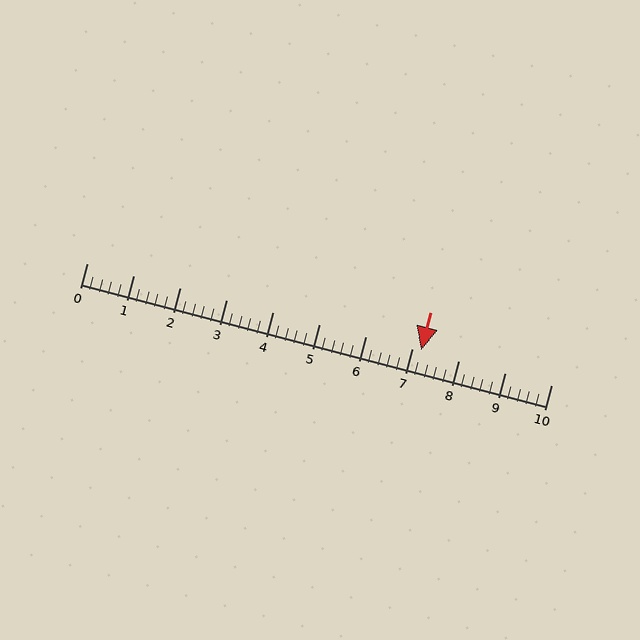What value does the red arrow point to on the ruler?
The red arrow points to approximately 7.2.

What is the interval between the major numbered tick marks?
The major tick marks are spaced 1 units apart.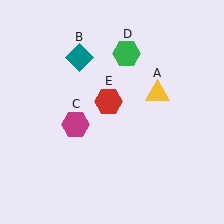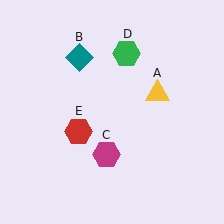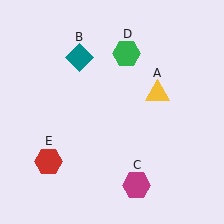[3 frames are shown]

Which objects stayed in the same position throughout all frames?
Yellow triangle (object A) and teal diamond (object B) and green hexagon (object D) remained stationary.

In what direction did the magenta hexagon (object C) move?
The magenta hexagon (object C) moved down and to the right.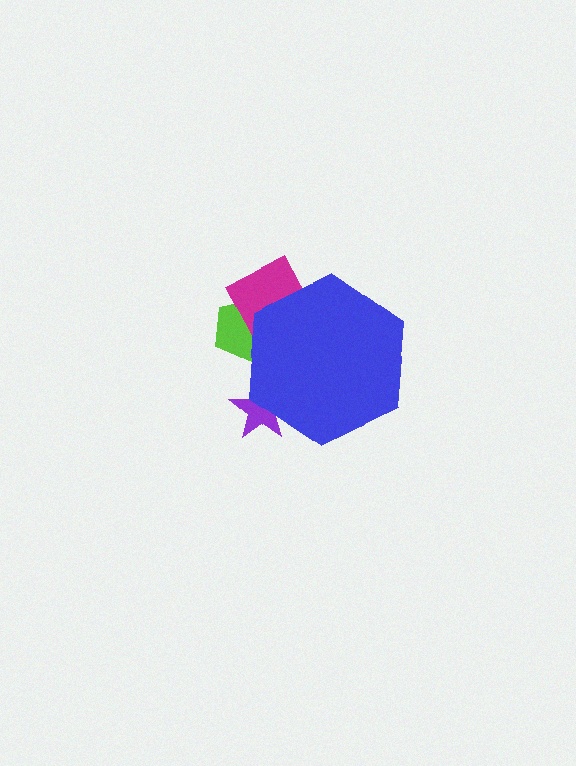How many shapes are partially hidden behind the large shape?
3 shapes are partially hidden.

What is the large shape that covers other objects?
A blue hexagon.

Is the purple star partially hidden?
Yes, the purple star is partially hidden behind the blue hexagon.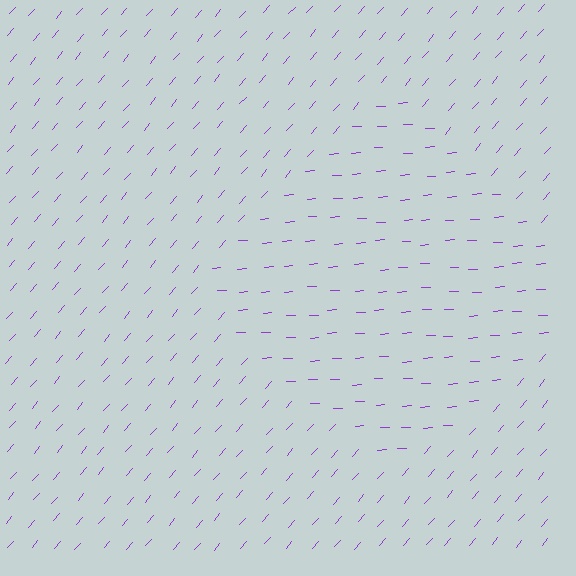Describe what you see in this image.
The image is filled with small purple line segments. A diamond region in the image has lines oriented differently from the surrounding lines, creating a visible texture boundary.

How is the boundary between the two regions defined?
The boundary is defined purely by a change in line orientation (approximately 45 degrees difference). All lines are the same color and thickness.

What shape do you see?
I see a diamond.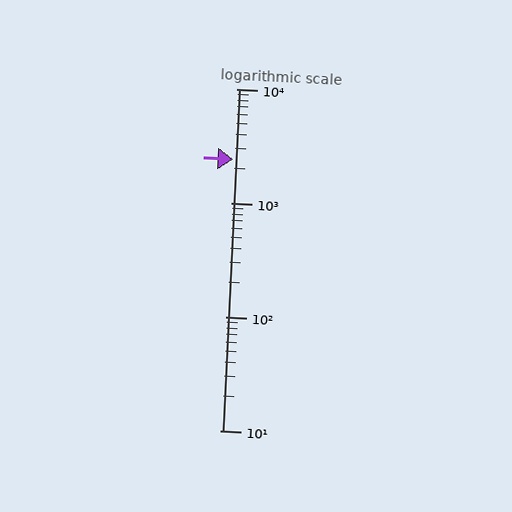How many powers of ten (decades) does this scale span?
The scale spans 3 decades, from 10 to 10000.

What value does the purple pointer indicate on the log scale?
The pointer indicates approximately 2400.